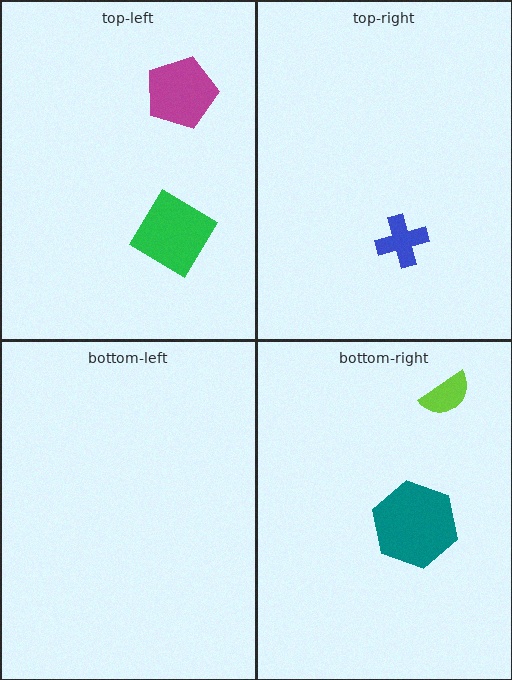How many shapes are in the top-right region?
1.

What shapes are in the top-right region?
The blue cross.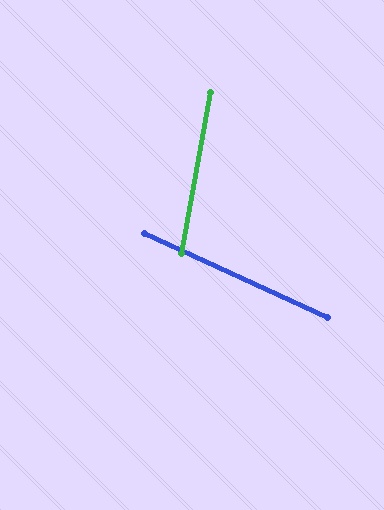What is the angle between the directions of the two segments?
Approximately 75 degrees.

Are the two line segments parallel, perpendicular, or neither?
Neither parallel nor perpendicular — they differ by about 75°.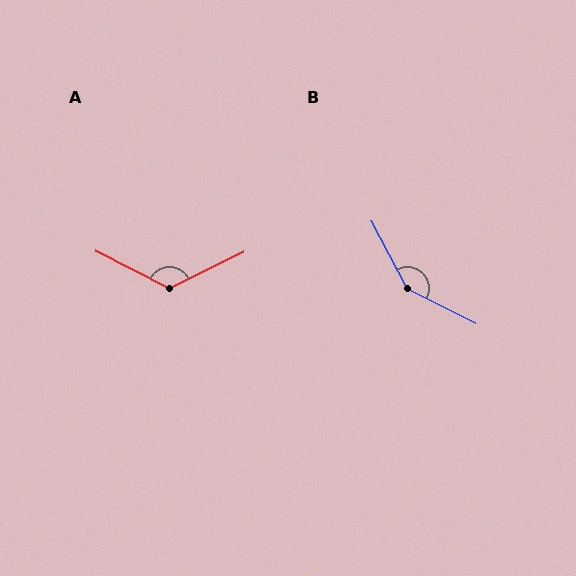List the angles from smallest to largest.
A (127°), B (144°).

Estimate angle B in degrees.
Approximately 144 degrees.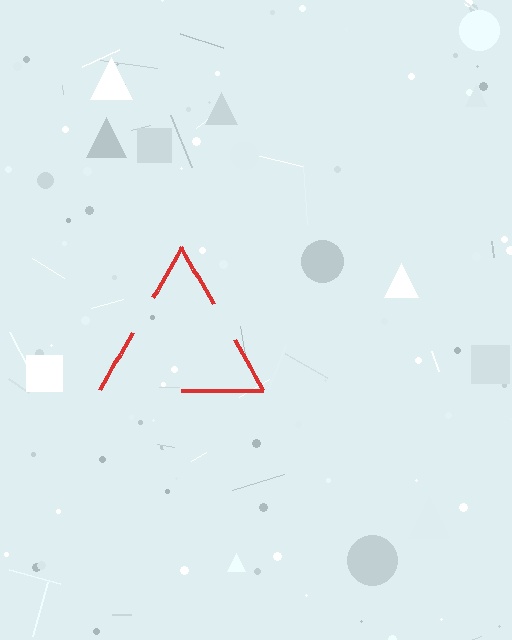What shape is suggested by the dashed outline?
The dashed outline suggests a triangle.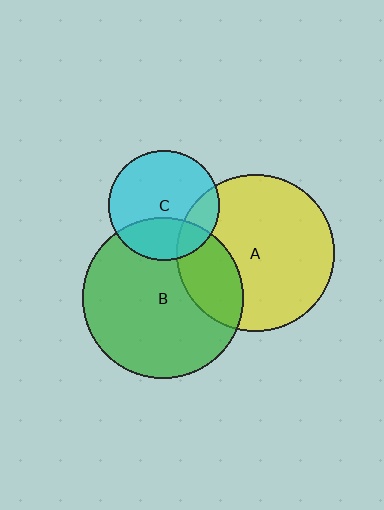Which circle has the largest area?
Circle B (green).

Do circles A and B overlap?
Yes.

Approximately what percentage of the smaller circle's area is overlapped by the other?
Approximately 25%.